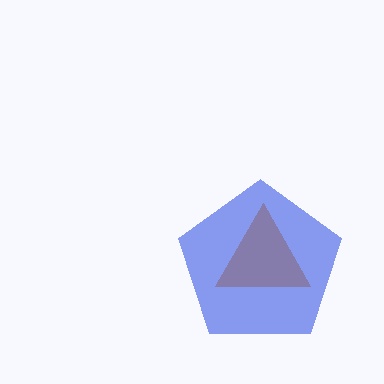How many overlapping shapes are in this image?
There are 2 overlapping shapes in the image.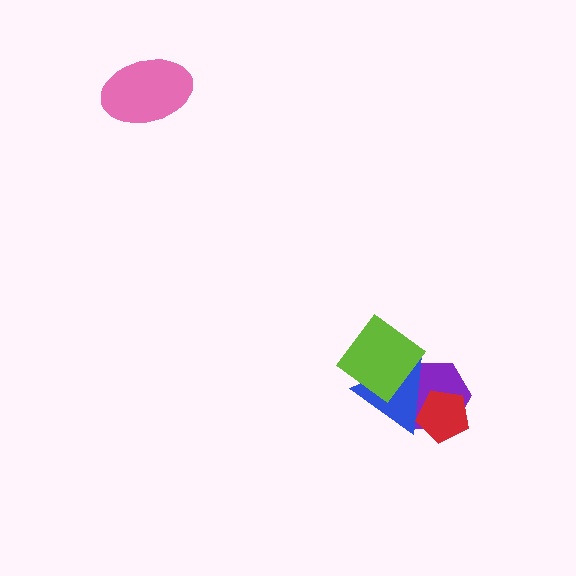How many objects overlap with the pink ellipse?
0 objects overlap with the pink ellipse.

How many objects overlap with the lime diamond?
2 objects overlap with the lime diamond.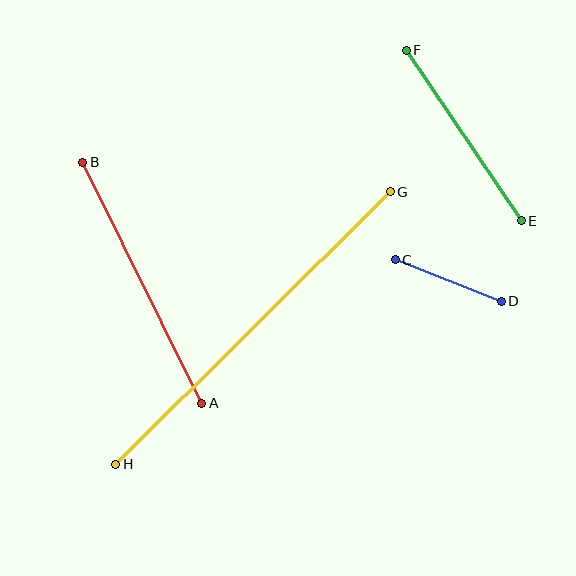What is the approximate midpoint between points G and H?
The midpoint is at approximately (253, 328) pixels.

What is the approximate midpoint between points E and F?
The midpoint is at approximately (464, 136) pixels.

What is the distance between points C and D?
The distance is approximately 114 pixels.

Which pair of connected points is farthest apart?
Points G and H are farthest apart.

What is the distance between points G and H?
The distance is approximately 387 pixels.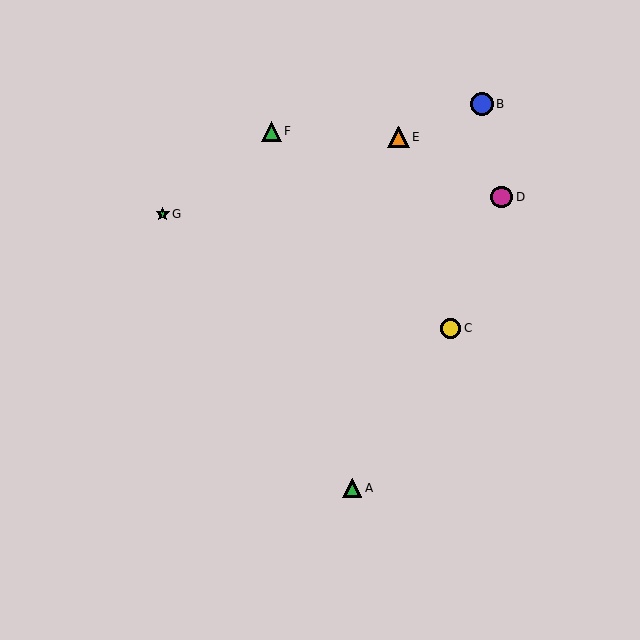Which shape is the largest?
The blue circle (labeled B) is the largest.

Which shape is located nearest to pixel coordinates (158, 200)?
The green star (labeled G) at (163, 214) is nearest to that location.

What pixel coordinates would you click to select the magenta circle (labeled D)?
Click at (502, 197) to select the magenta circle D.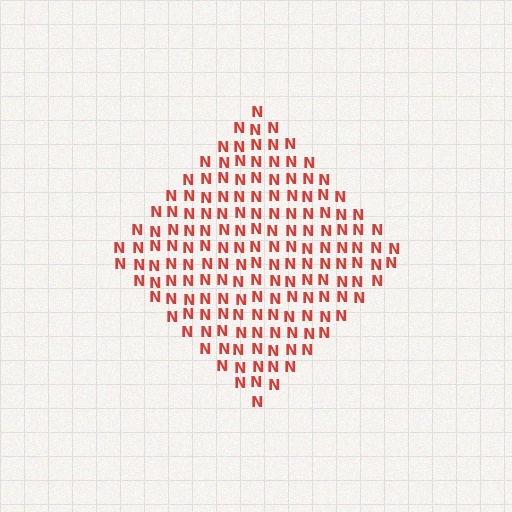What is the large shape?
The large shape is a diamond.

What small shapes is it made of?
It is made of small letter N's.